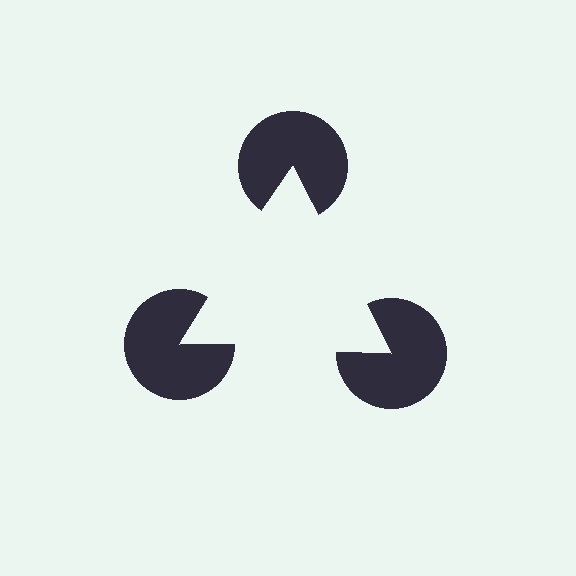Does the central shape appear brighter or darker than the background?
It typically appears slightly brighter than the background, even though no actual brightness change is drawn.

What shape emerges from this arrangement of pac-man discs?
An illusory triangle — its edges are inferred from the aligned wedge cuts in the pac-man discs, not physically drawn.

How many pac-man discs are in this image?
There are 3 — one at each vertex of the illusory triangle.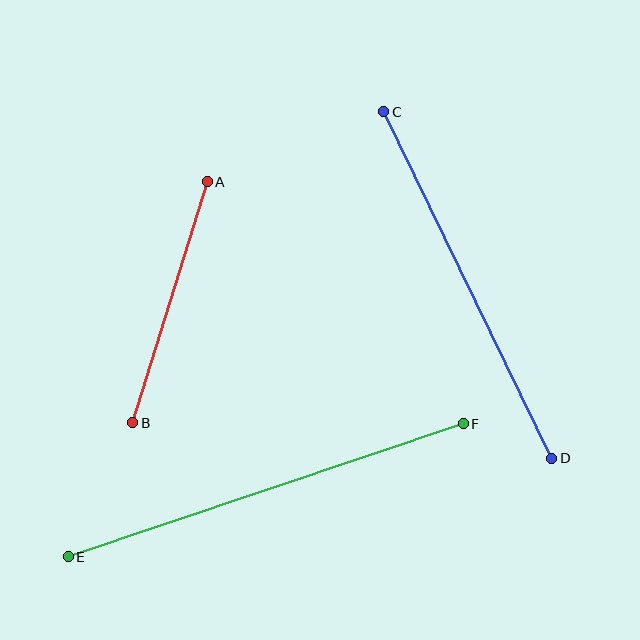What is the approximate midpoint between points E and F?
The midpoint is at approximately (266, 490) pixels.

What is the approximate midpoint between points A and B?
The midpoint is at approximately (170, 302) pixels.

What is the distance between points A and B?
The distance is approximately 252 pixels.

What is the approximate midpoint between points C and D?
The midpoint is at approximately (468, 285) pixels.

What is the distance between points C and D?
The distance is approximately 385 pixels.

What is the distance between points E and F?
The distance is approximately 417 pixels.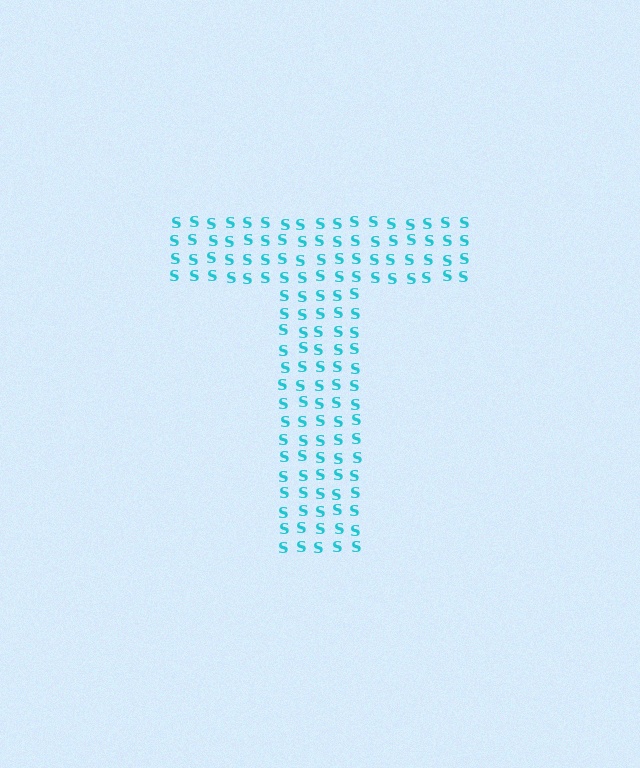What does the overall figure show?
The overall figure shows the letter T.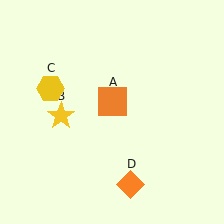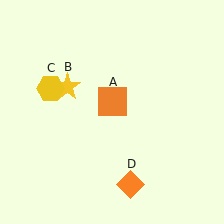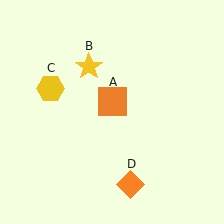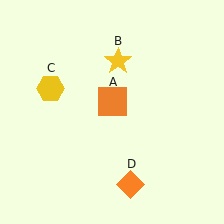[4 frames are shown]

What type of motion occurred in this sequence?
The yellow star (object B) rotated clockwise around the center of the scene.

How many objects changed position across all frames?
1 object changed position: yellow star (object B).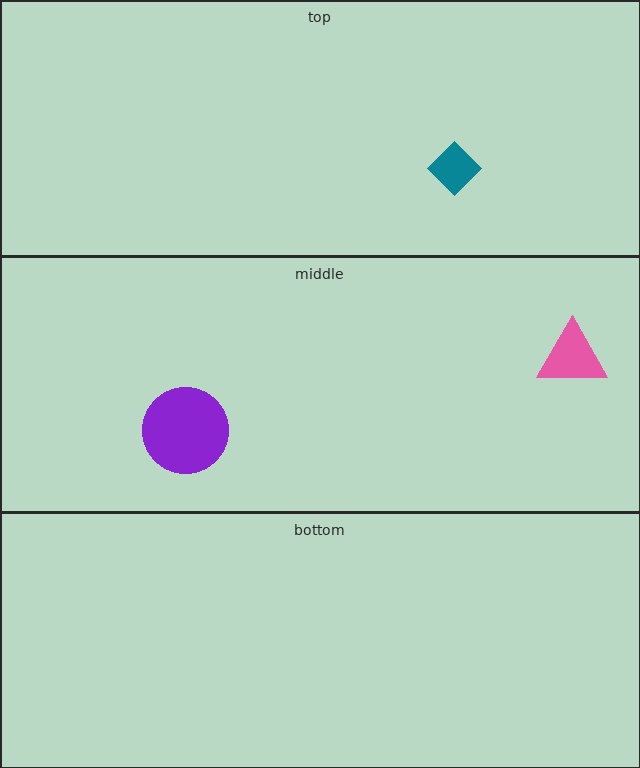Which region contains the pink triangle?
The middle region.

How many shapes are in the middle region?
2.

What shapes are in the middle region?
The pink triangle, the purple circle.